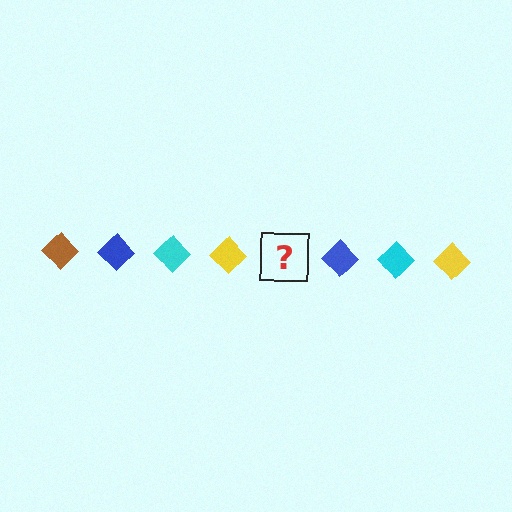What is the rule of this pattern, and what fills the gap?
The rule is that the pattern cycles through brown, blue, cyan, yellow diamonds. The gap should be filled with a brown diamond.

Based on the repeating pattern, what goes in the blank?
The blank should be a brown diamond.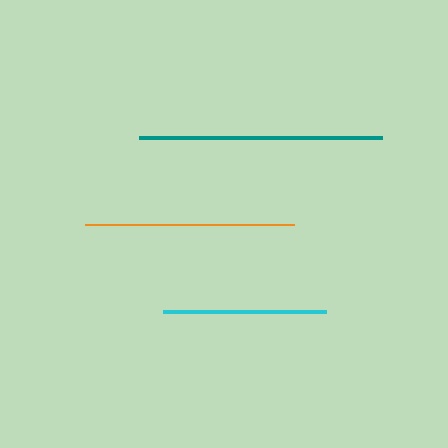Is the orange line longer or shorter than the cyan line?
The orange line is longer than the cyan line.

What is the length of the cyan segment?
The cyan segment is approximately 162 pixels long.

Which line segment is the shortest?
The cyan line is the shortest at approximately 162 pixels.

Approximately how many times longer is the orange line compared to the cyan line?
The orange line is approximately 1.3 times the length of the cyan line.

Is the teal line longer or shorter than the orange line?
The teal line is longer than the orange line.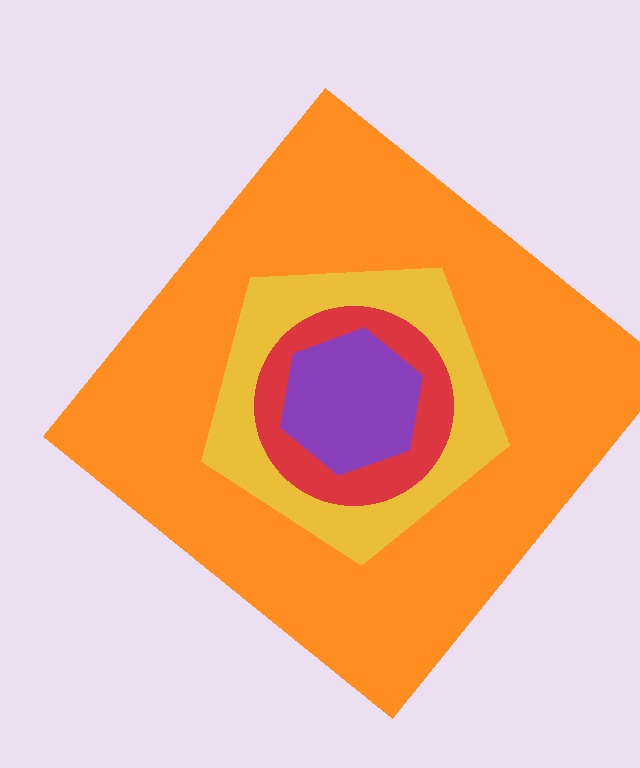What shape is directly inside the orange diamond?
The yellow pentagon.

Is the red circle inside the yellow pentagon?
Yes.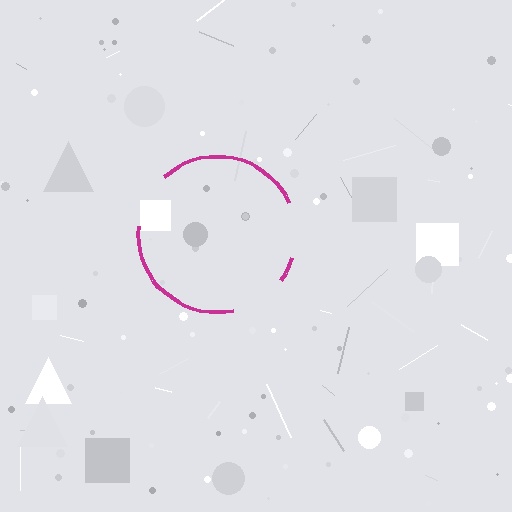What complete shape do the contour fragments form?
The contour fragments form a circle.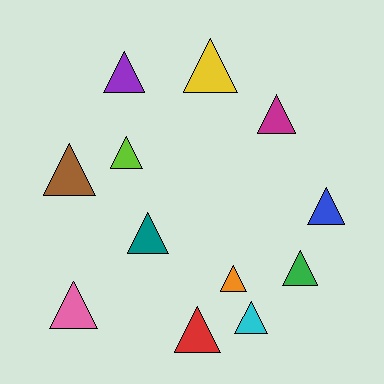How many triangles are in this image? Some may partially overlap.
There are 12 triangles.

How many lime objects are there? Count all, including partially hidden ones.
There is 1 lime object.